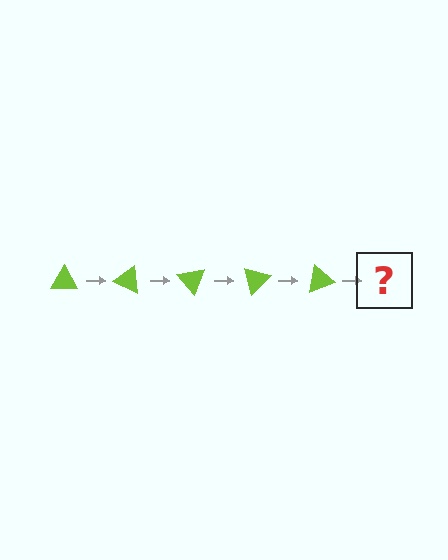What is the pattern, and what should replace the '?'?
The pattern is that the triangle rotates 25 degrees each step. The '?' should be a lime triangle rotated 125 degrees.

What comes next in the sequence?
The next element should be a lime triangle rotated 125 degrees.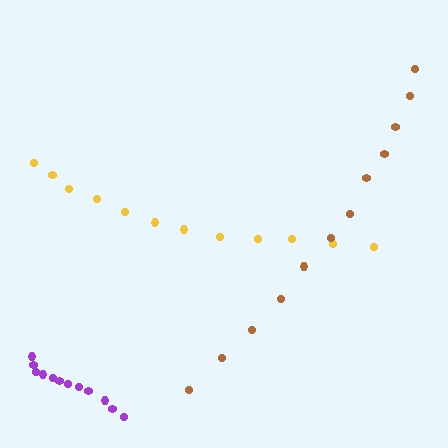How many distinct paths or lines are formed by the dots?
There are 3 distinct paths.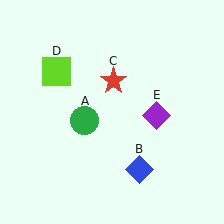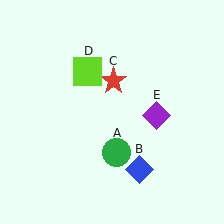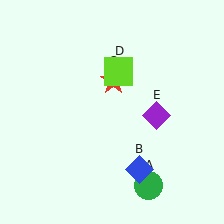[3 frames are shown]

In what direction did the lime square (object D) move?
The lime square (object D) moved right.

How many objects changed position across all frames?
2 objects changed position: green circle (object A), lime square (object D).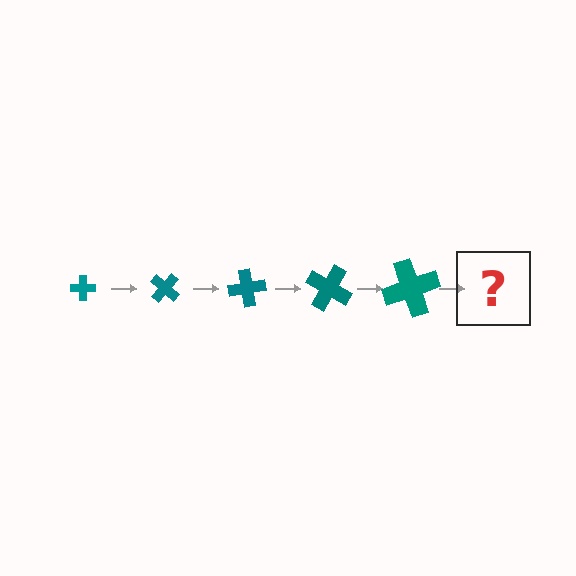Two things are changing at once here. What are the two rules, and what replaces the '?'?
The two rules are that the cross grows larger each step and it rotates 40 degrees each step. The '?' should be a cross, larger than the previous one and rotated 200 degrees from the start.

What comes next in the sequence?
The next element should be a cross, larger than the previous one and rotated 200 degrees from the start.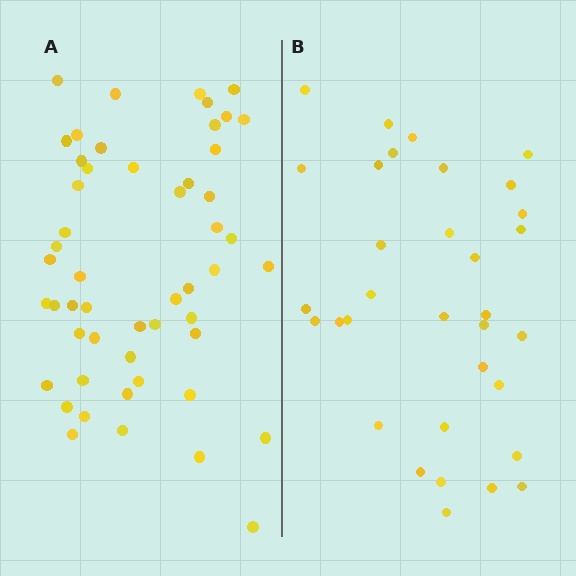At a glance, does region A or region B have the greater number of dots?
Region A (the left region) has more dots.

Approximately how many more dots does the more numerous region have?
Region A has approximately 20 more dots than region B.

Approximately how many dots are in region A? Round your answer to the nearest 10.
About 50 dots. (The exact count is 52, which rounds to 50.)